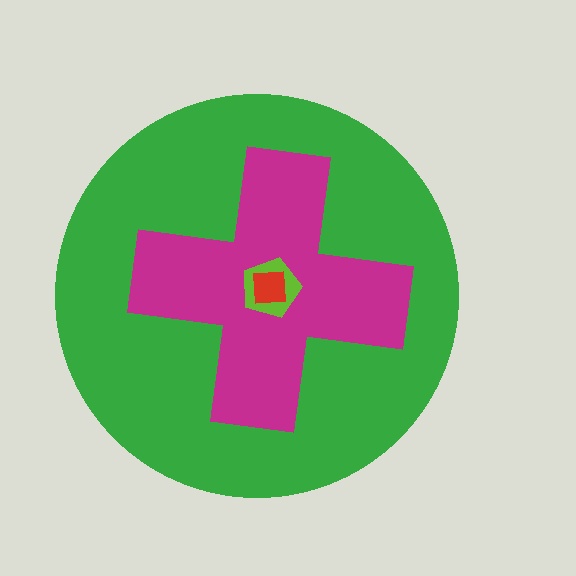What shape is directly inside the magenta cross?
The lime pentagon.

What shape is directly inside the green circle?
The magenta cross.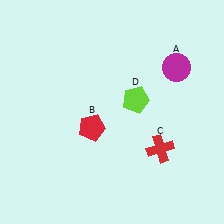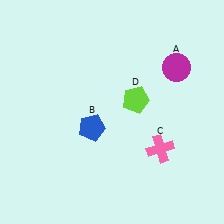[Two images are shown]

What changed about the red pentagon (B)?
In Image 1, B is red. In Image 2, it changed to blue.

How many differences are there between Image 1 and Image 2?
There are 2 differences between the two images.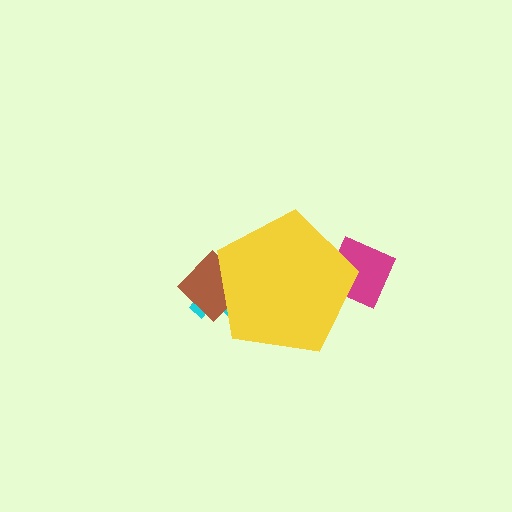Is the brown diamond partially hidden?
Yes, the brown diamond is partially hidden behind the yellow pentagon.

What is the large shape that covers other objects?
A yellow pentagon.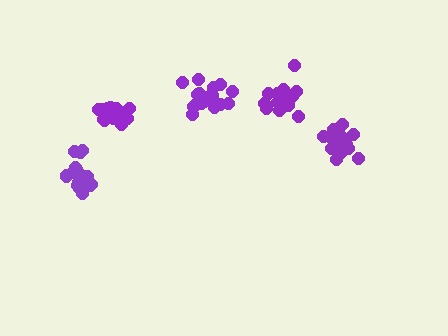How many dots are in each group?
Group 1: 17 dots, Group 2: 16 dots, Group 3: 19 dots, Group 4: 20 dots, Group 5: 16 dots (88 total).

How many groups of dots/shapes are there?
There are 5 groups.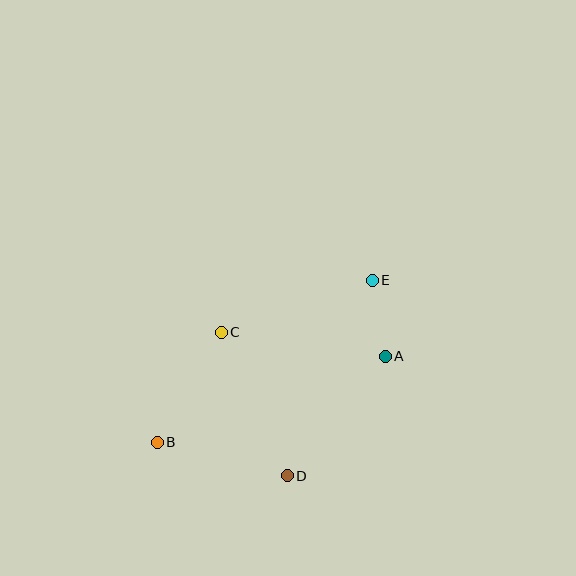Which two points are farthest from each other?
Points B and E are farthest from each other.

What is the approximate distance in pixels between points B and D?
The distance between B and D is approximately 134 pixels.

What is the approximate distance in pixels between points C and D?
The distance between C and D is approximately 158 pixels.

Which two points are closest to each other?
Points A and E are closest to each other.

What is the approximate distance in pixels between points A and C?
The distance between A and C is approximately 166 pixels.